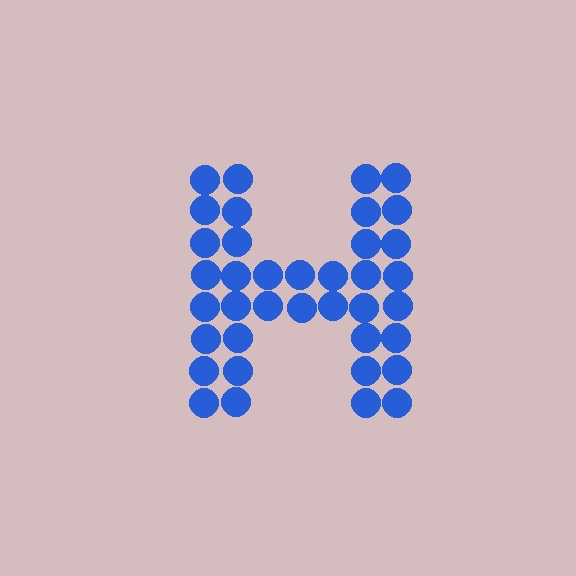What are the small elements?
The small elements are circles.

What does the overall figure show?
The overall figure shows the letter H.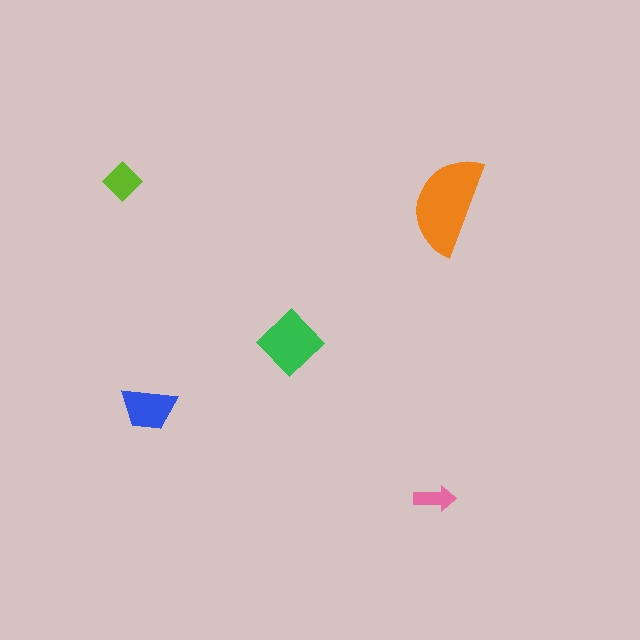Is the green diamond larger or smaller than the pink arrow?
Larger.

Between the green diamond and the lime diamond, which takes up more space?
The green diamond.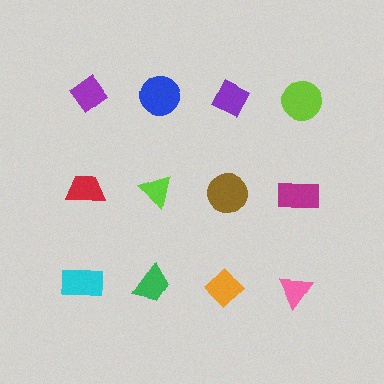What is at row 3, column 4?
A pink triangle.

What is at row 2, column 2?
A lime triangle.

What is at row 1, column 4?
A lime circle.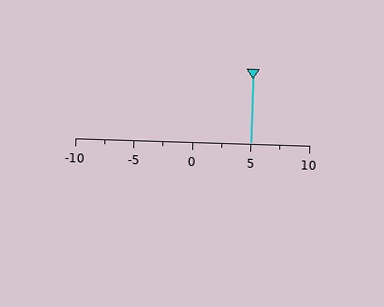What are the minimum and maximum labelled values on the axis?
The axis runs from -10 to 10.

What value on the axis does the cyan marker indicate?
The marker indicates approximately 5.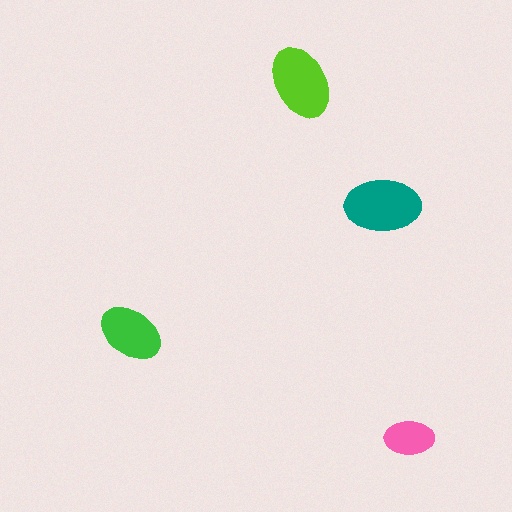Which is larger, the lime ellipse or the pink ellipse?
The lime one.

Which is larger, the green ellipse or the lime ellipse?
The lime one.